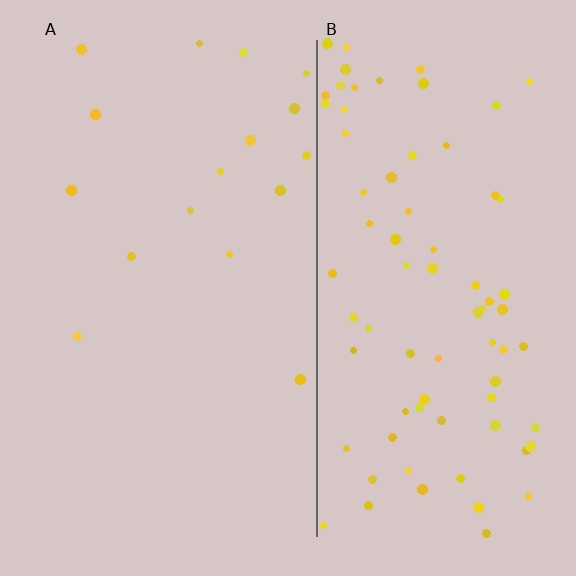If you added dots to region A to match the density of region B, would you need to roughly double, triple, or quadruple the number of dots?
Approximately quadruple.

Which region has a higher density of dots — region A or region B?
B (the right).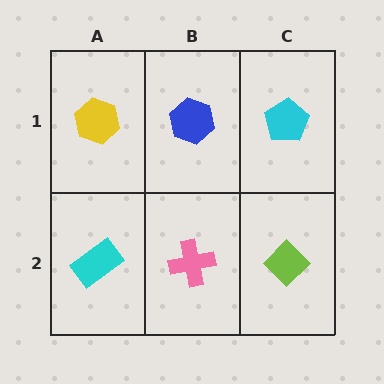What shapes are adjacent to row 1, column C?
A lime diamond (row 2, column C), a blue hexagon (row 1, column B).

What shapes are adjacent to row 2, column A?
A yellow hexagon (row 1, column A), a pink cross (row 2, column B).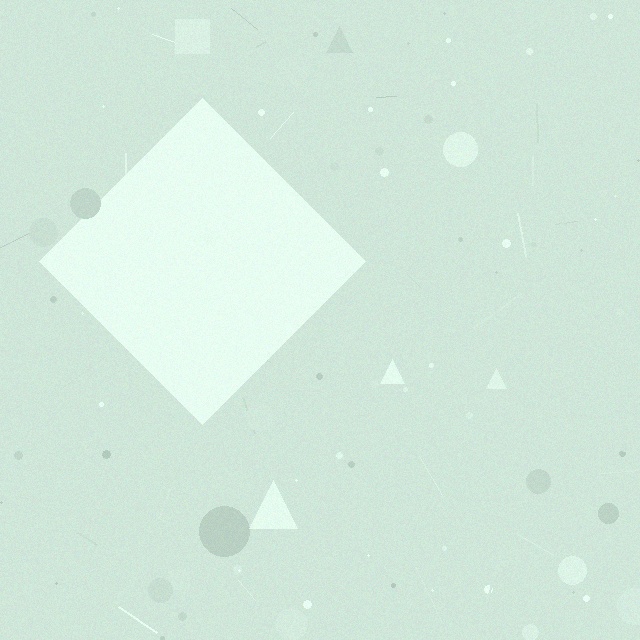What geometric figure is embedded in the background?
A diamond is embedded in the background.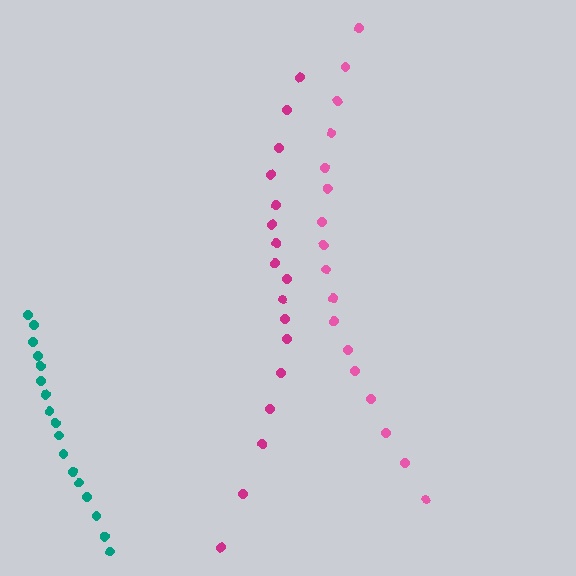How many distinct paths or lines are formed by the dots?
There are 3 distinct paths.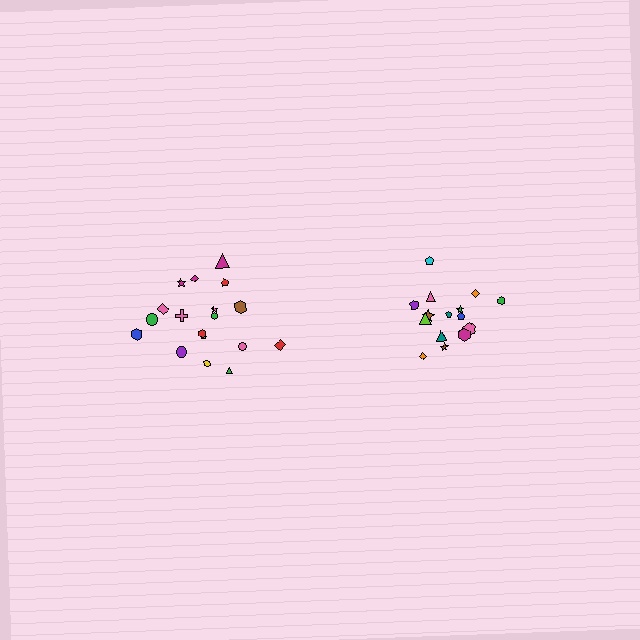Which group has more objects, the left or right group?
The left group.